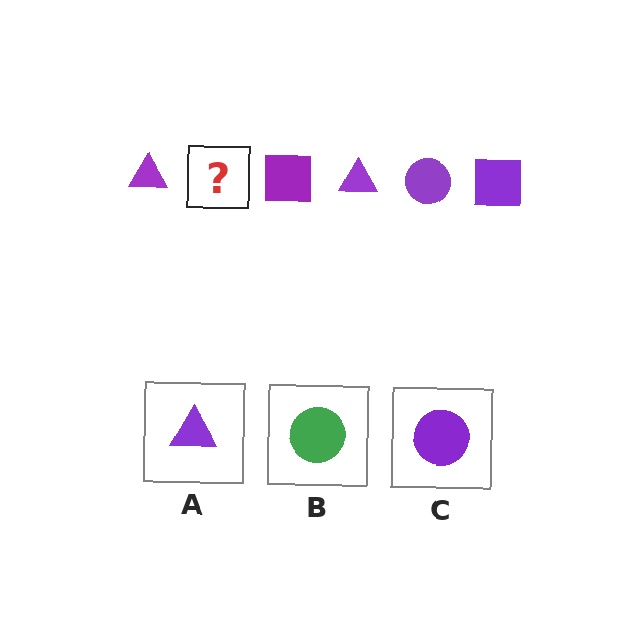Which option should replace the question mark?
Option C.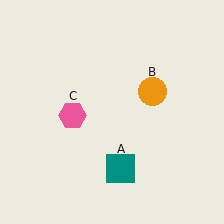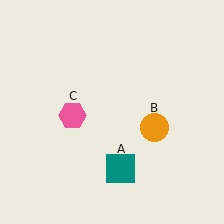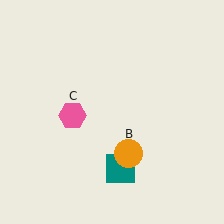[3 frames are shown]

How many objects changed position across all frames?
1 object changed position: orange circle (object B).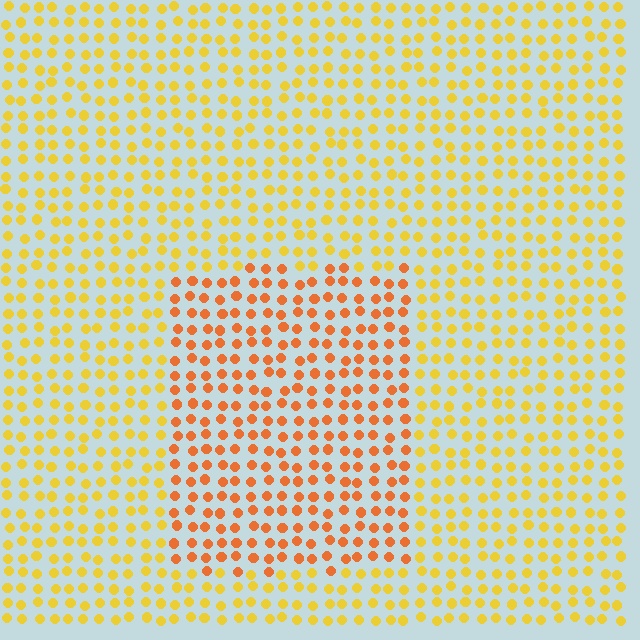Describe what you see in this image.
The image is filled with small yellow elements in a uniform arrangement. A rectangle-shaped region is visible where the elements are tinted to a slightly different hue, forming a subtle color boundary.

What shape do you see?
I see a rectangle.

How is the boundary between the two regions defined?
The boundary is defined purely by a slight shift in hue (about 31 degrees). Spacing, size, and orientation are identical on both sides.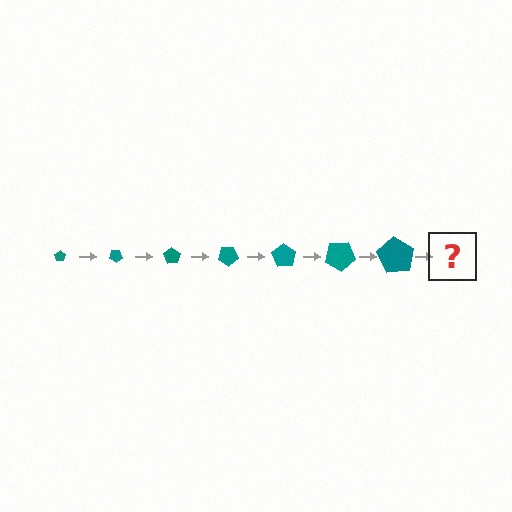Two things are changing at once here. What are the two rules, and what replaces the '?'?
The two rules are that the pentagon grows larger each step and it rotates 35 degrees each step. The '?' should be a pentagon, larger than the previous one and rotated 245 degrees from the start.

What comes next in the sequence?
The next element should be a pentagon, larger than the previous one and rotated 245 degrees from the start.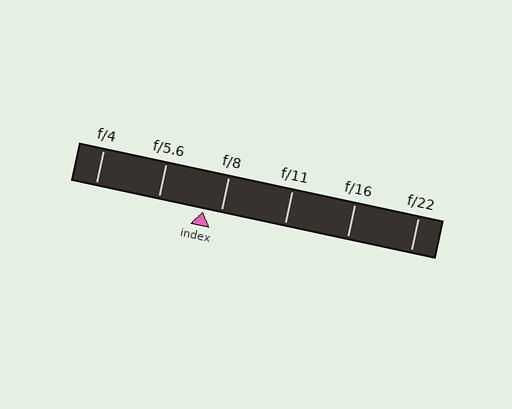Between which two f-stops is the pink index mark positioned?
The index mark is between f/5.6 and f/8.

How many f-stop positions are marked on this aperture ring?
There are 6 f-stop positions marked.